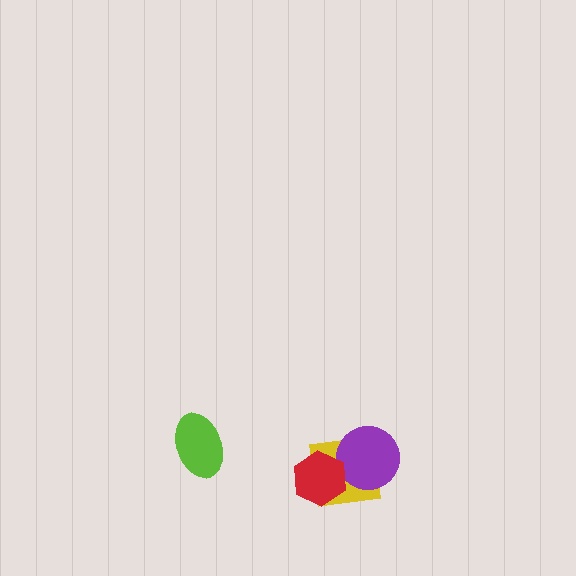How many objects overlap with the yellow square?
2 objects overlap with the yellow square.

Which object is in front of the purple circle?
The red hexagon is in front of the purple circle.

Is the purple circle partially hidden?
Yes, it is partially covered by another shape.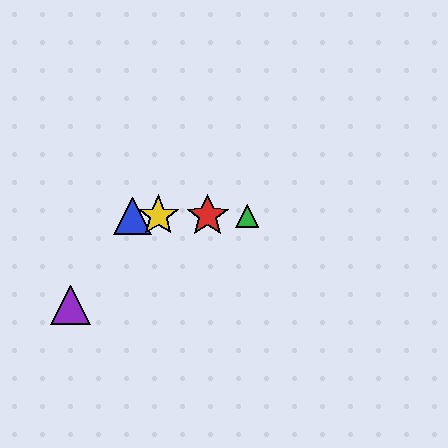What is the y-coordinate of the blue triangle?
The blue triangle is at y≈216.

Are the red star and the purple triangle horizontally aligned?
No, the red star is at y≈216 and the purple triangle is at y≈305.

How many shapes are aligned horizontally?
4 shapes (the red star, the blue triangle, the green triangle, the yellow star) are aligned horizontally.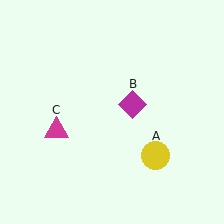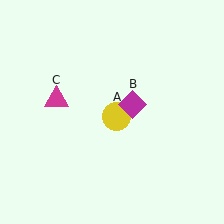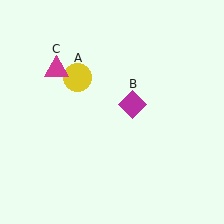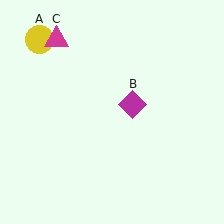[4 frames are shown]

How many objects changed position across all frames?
2 objects changed position: yellow circle (object A), magenta triangle (object C).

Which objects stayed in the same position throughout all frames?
Magenta diamond (object B) remained stationary.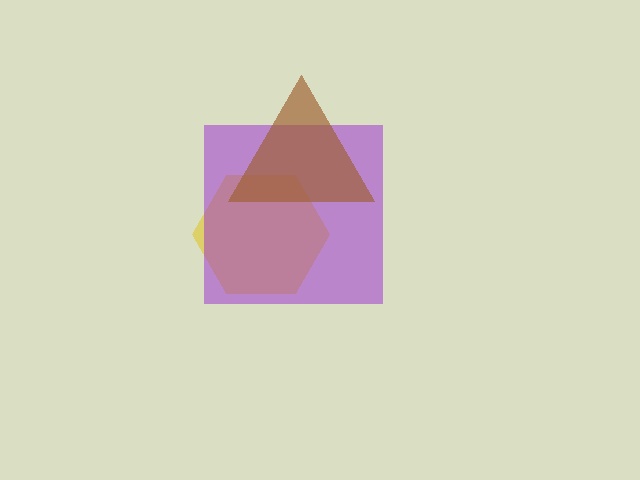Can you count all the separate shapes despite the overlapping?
Yes, there are 3 separate shapes.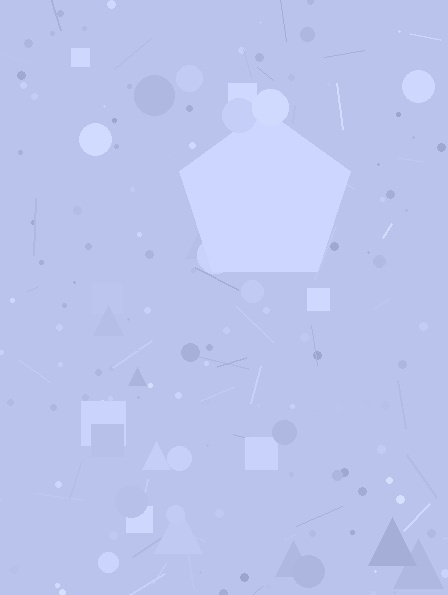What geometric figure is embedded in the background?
A pentagon is embedded in the background.